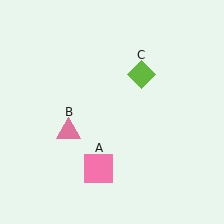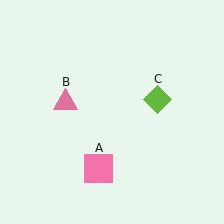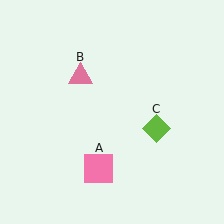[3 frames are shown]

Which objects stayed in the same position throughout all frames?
Pink square (object A) remained stationary.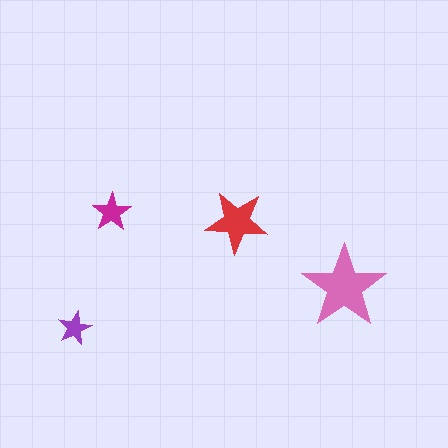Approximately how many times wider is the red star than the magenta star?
About 1.5 times wider.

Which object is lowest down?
The purple star is bottommost.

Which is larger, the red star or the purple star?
The red one.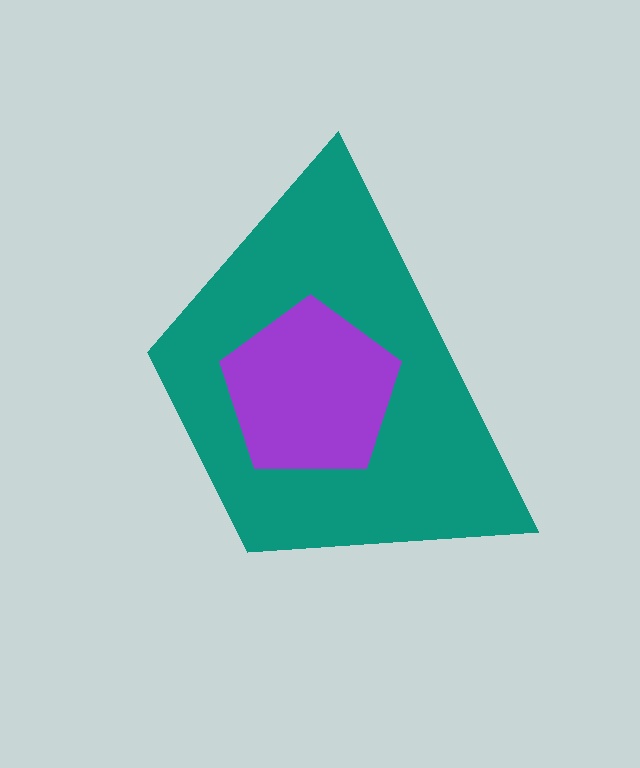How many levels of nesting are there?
2.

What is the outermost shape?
The teal trapezoid.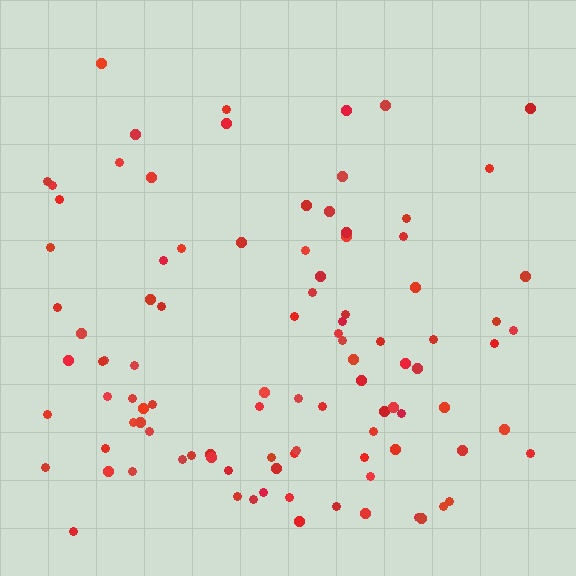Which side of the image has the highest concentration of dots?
The bottom.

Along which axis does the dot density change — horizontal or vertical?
Vertical.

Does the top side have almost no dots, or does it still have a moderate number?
Still a moderate number, just noticeably fewer than the bottom.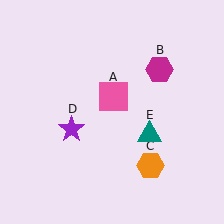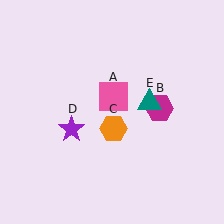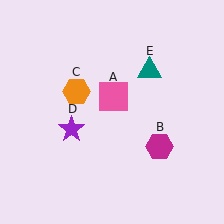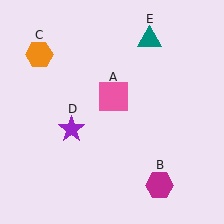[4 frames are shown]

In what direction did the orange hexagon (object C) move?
The orange hexagon (object C) moved up and to the left.